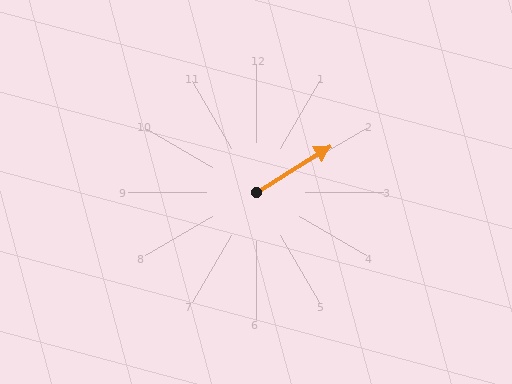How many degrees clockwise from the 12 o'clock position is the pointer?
Approximately 58 degrees.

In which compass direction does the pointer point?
Northeast.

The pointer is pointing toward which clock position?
Roughly 2 o'clock.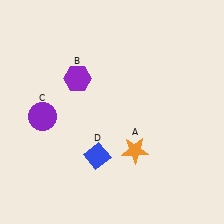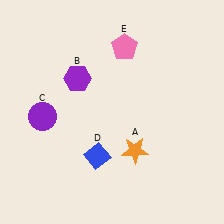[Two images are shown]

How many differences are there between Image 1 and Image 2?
There is 1 difference between the two images.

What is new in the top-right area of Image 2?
A pink pentagon (E) was added in the top-right area of Image 2.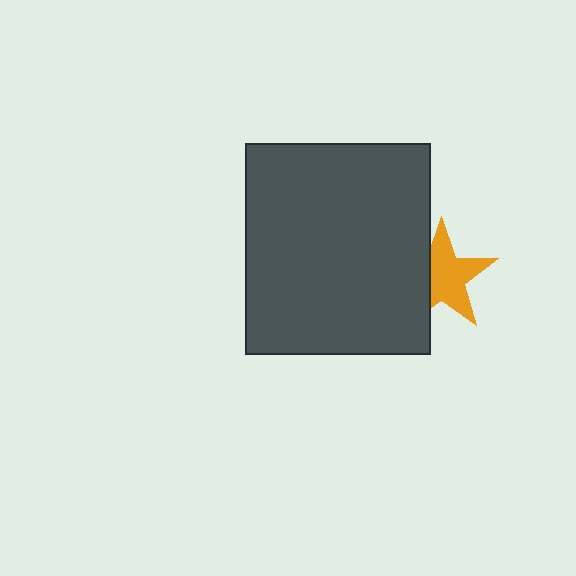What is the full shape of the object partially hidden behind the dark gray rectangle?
The partially hidden object is an orange star.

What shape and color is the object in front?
The object in front is a dark gray rectangle.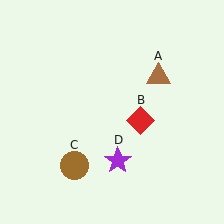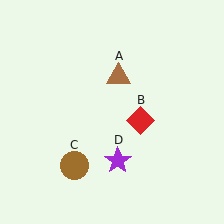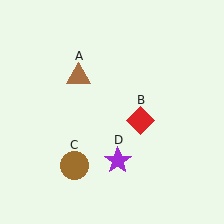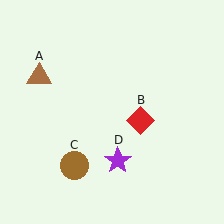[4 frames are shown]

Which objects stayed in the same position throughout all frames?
Red diamond (object B) and brown circle (object C) and purple star (object D) remained stationary.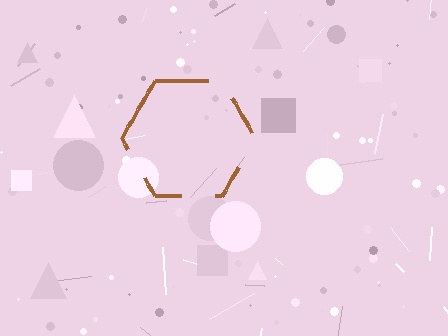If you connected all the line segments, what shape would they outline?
They would outline a hexagon.